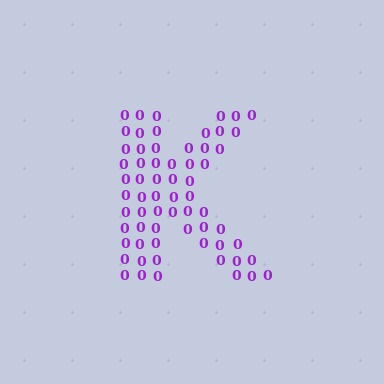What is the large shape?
The large shape is the letter K.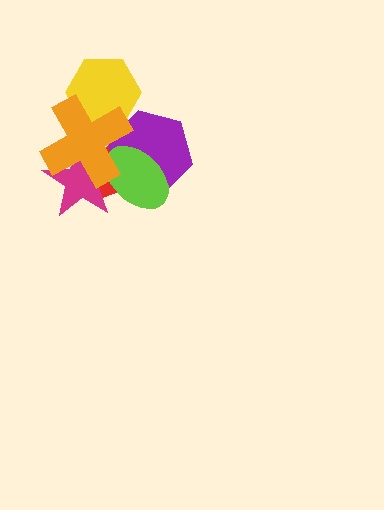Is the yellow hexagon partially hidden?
Yes, it is partially covered by another shape.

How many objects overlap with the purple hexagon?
4 objects overlap with the purple hexagon.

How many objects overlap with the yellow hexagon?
1 object overlaps with the yellow hexagon.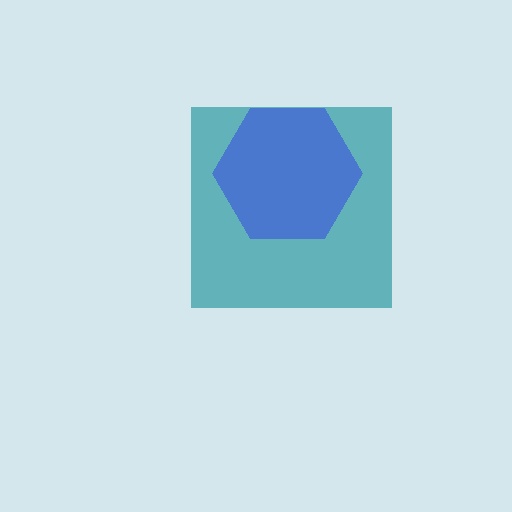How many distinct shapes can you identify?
There are 2 distinct shapes: a teal square, a blue hexagon.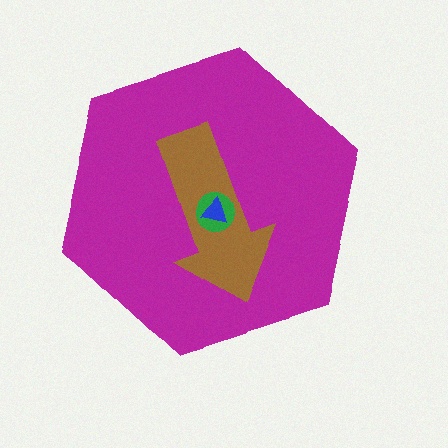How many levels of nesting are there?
4.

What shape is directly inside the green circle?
The blue triangle.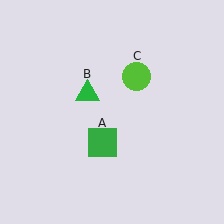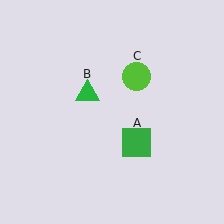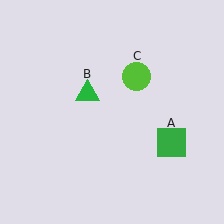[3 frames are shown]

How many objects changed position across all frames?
1 object changed position: green square (object A).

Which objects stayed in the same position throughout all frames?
Green triangle (object B) and lime circle (object C) remained stationary.